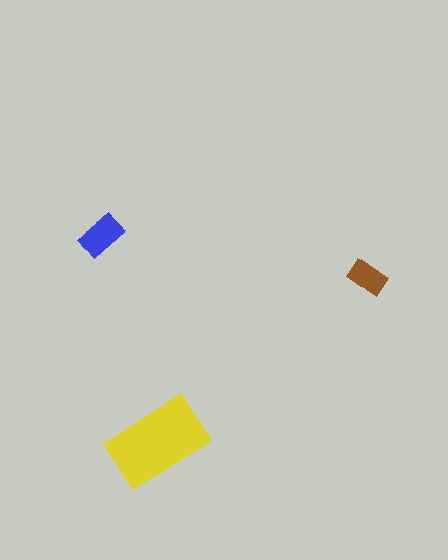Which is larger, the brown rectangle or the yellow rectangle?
The yellow one.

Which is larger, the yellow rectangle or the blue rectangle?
The yellow one.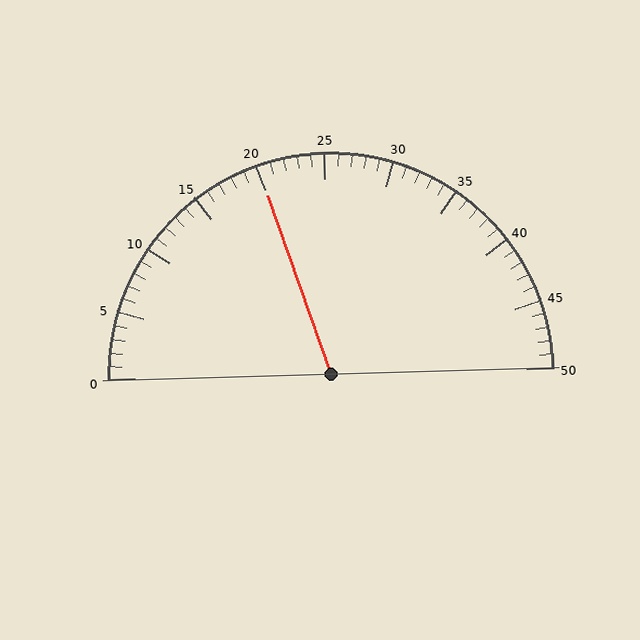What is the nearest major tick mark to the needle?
The nearest major tick mark is 20.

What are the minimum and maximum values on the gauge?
The gauge ranges from 0 to 50.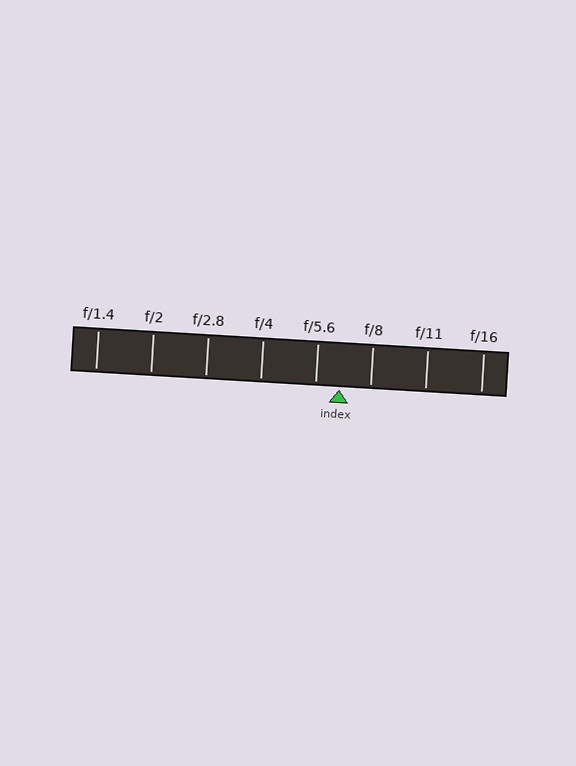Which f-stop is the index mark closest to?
The index mark is closest to f/5.6.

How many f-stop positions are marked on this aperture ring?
There are 8 f-stop positions marked.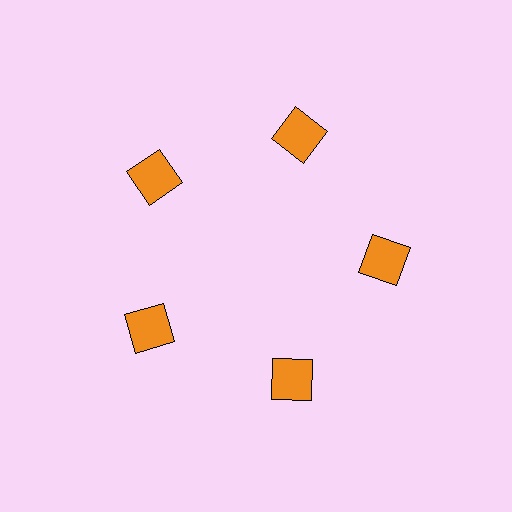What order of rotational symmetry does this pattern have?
This pattern has 5-fold rotational symmetry.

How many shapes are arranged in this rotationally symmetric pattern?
There are 5 shapes, arranged in 5 groups of 1.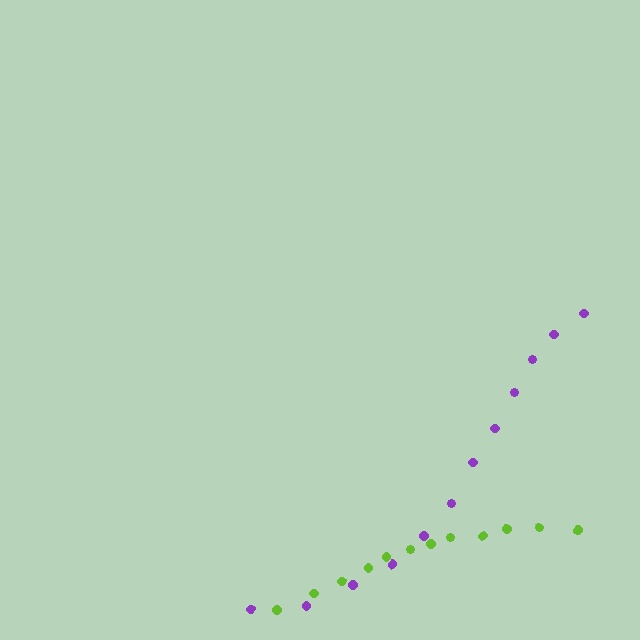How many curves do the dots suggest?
There are 2 distinct paths.